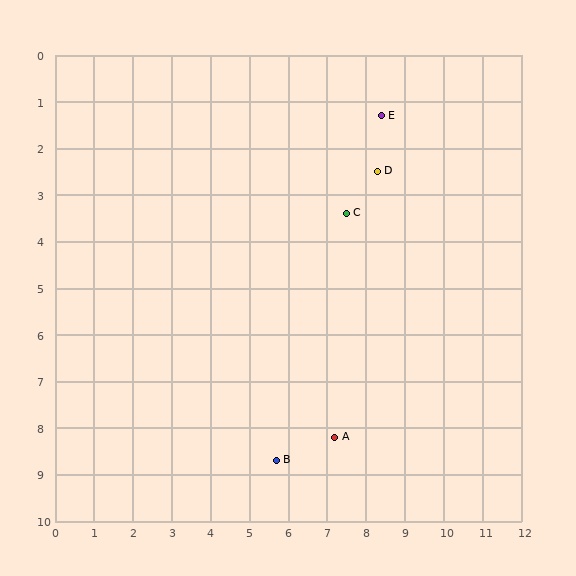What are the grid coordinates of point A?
Point A is at approximately (7.2, 8.2).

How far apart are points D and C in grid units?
Points D and C are about 1.2 grid units apart.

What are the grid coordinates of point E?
Point E is at approximately (8.4, 1.3).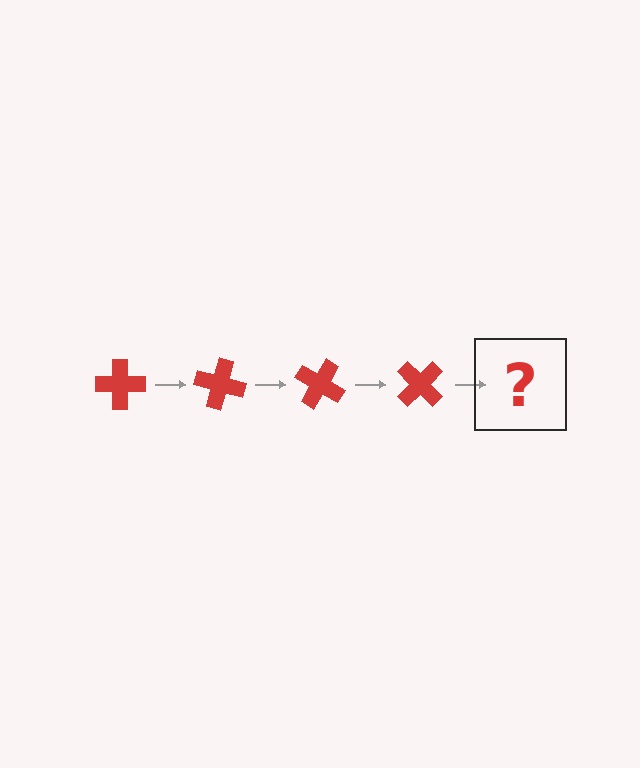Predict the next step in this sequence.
The next step is a red cross rotated 60 degrees.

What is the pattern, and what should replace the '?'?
The pattern is that the cross rotates 15 degrees each step. The '?' should be a red cross rotated 60 degrees.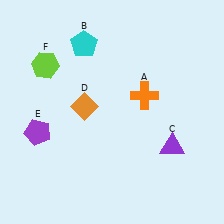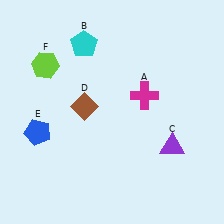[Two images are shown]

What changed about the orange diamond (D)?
In Image 1, D is orange. In Image 2, it changed to brown.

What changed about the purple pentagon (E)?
In Image 1, E is purple. In Image 2, it changed to blue.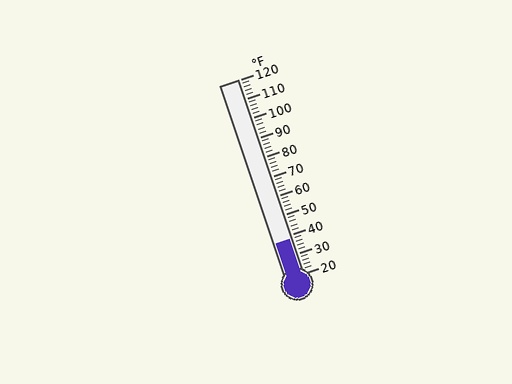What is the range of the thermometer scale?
The thermometer scale ranges from 20°F to 120°F.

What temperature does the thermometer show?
The thermometer shows approximately 38°F.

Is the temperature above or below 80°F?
The temperature is below 80°F.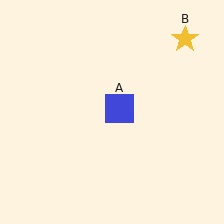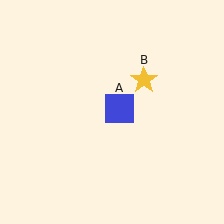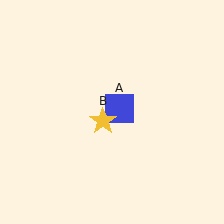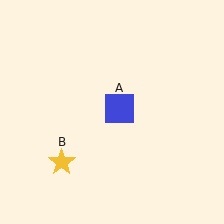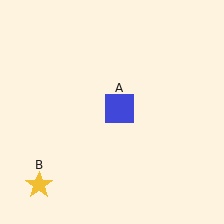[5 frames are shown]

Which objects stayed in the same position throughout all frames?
Blue square (object A) remained stationary.